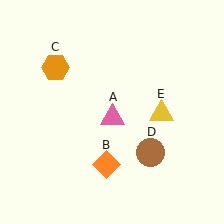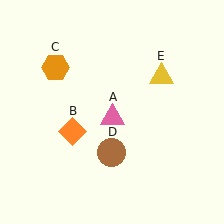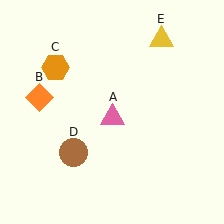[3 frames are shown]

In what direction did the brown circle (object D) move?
The brown circle (object D) moved left.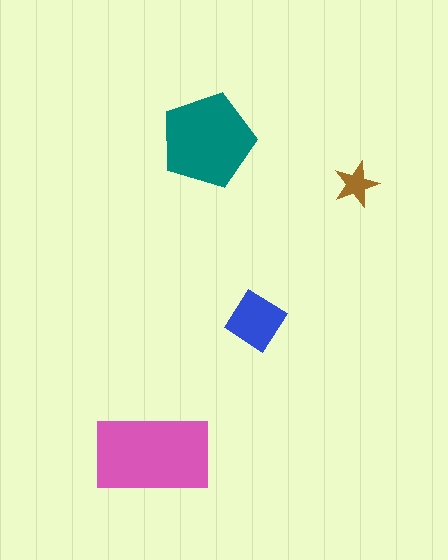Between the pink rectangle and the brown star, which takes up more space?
The pink rectangle.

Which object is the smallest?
The brown star.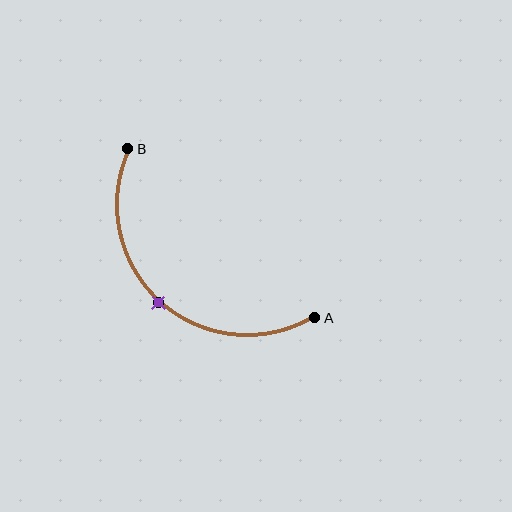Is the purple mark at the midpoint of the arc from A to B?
Yes. The purple mark lies on the arc at equal arc-length from both A and B — it is the arc midpoint.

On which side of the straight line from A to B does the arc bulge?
The arc bulges below and to the left of the straight line connecting A and B.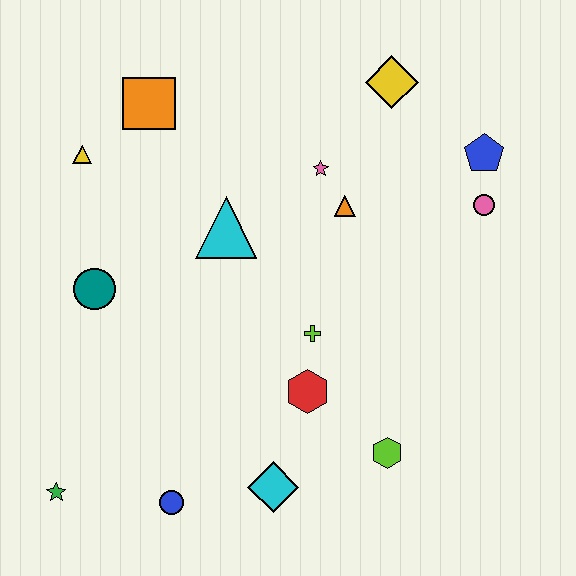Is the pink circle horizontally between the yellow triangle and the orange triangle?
No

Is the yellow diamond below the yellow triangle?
No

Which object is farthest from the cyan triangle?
The green star is farthest from the cyan triangle.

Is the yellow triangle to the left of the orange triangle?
Yes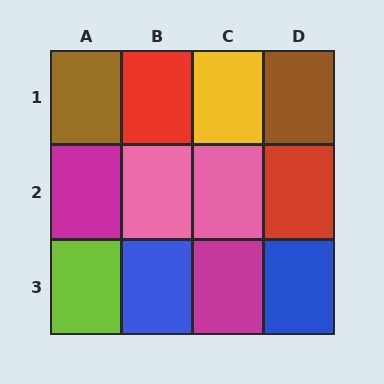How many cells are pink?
2 cells are pink.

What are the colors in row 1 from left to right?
Brown, red, yellow, brown.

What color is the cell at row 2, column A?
Magenta.